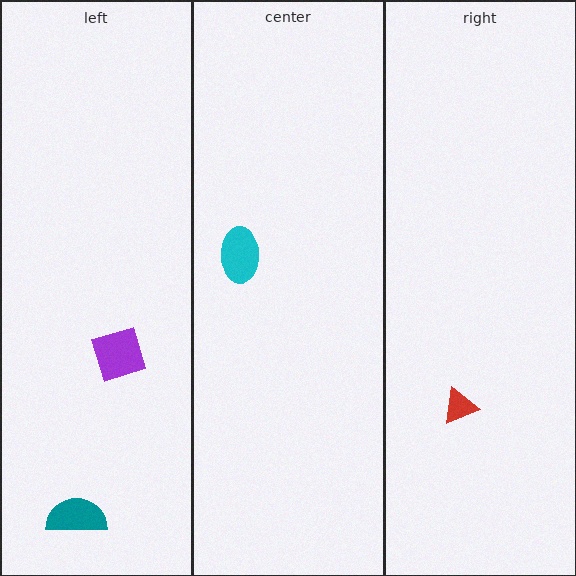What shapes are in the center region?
The cyan ellipse.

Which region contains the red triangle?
The right region.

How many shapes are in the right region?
1.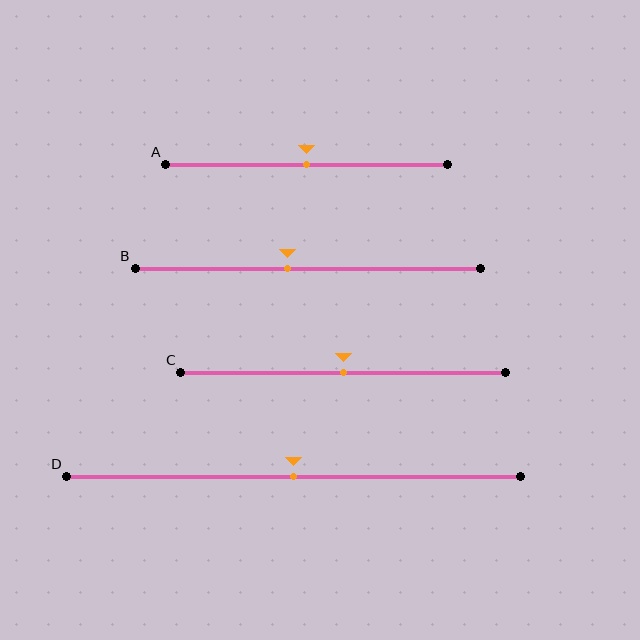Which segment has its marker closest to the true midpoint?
Segment A has its marker closest to the true midpoint.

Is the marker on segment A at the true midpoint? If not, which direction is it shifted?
Yes, the marker on segment A is at the true midpoint.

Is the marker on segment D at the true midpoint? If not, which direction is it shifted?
Yes, the marker on segment D is at the true midpoint.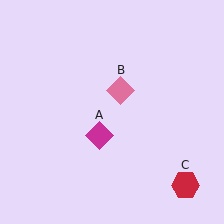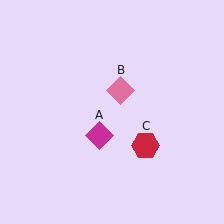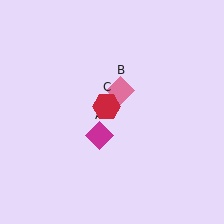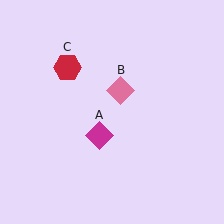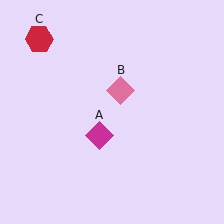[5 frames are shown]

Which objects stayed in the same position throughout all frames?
Magenta diamond (object A) and pink diamond (object B) remained stationary.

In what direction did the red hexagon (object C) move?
The red hexagon (object C) moved up and to the left.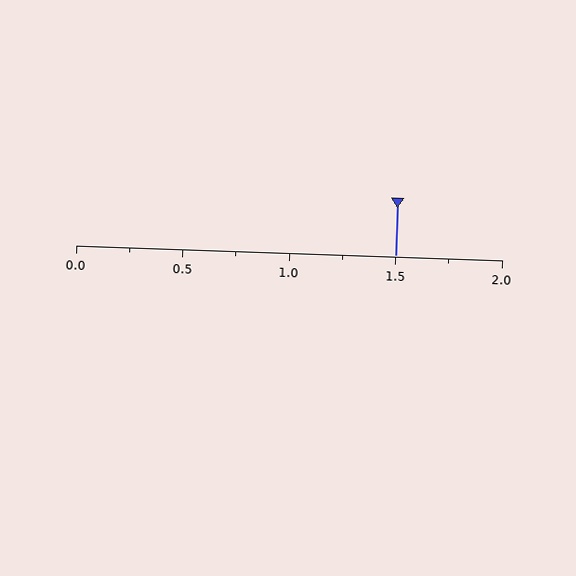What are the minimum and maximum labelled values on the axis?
The axis runs from 0.0 to 2.0.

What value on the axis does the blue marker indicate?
The marker indicates approximately 1.5.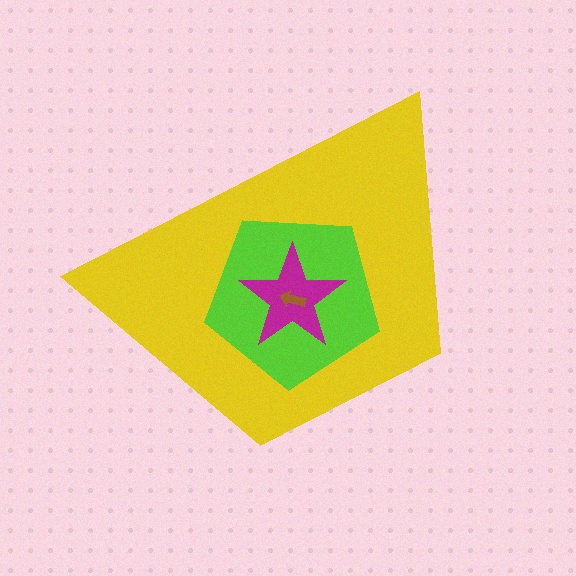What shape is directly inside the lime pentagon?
The magenta star.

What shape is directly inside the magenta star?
The brown arrow.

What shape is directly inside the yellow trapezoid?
The lime pentagon.